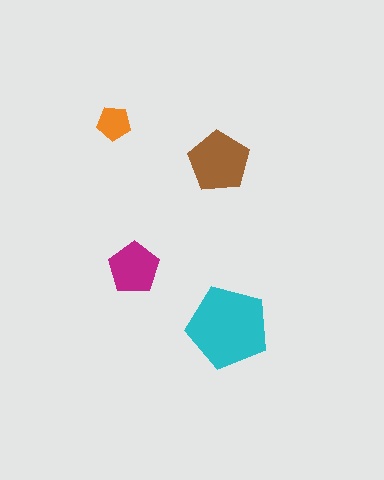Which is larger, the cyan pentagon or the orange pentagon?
The cyan one.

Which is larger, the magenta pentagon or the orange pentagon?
The magenta one.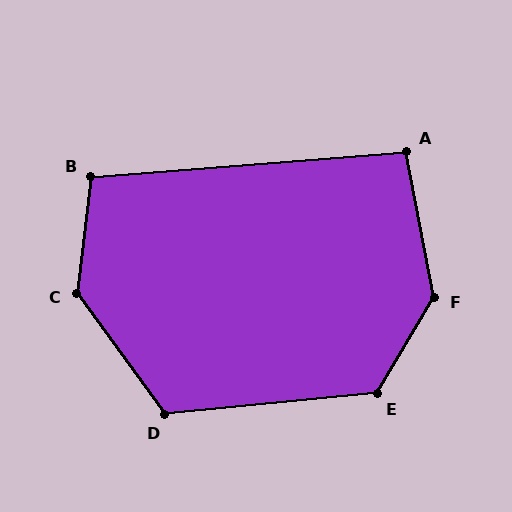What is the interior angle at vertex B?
Approximately 102 degrees (obtuse).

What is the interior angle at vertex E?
Approximately 127 degrees (obtuse).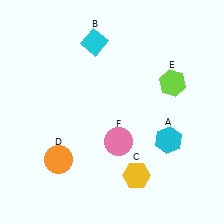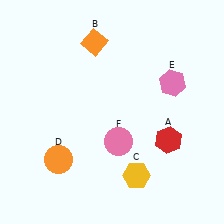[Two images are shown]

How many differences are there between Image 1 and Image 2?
There are 3 differences between the two images.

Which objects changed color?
A changed from cyan to red. B changed from cyan to orange. E changed from lime to pink.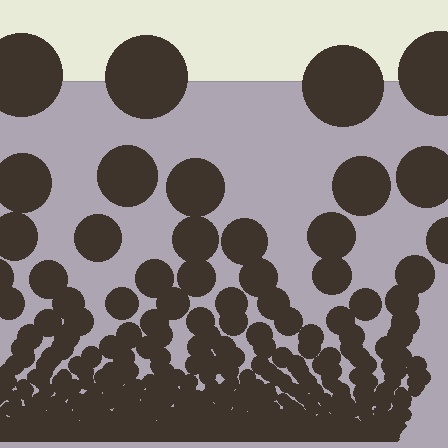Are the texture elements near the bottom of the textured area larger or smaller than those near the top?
Smaller. The gradient is inverted — elements near the bottom are smaller and denser.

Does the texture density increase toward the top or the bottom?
Density increases toward the bottom.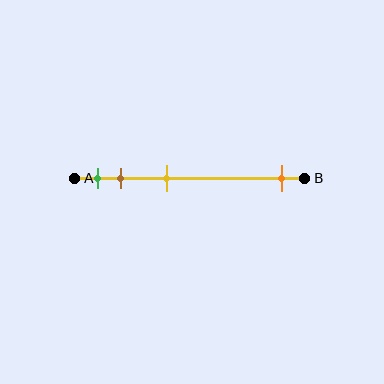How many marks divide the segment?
There are 4 marks dividing the segment.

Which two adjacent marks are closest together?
The green and brown marks are the closest adjacent pair.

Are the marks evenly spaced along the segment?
No, the marks are not evenly spaced.